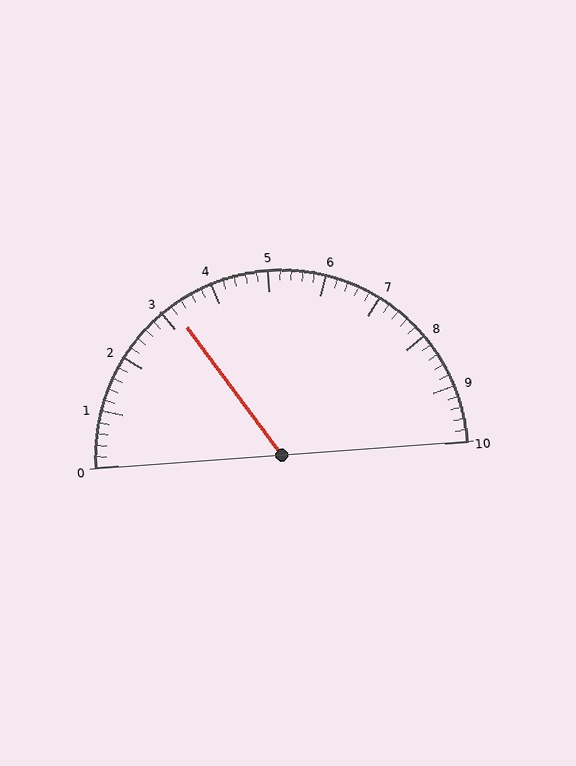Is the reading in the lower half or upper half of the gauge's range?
The reading is in the lower half of the range (0 to 10).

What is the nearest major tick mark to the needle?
The nearest major tick mark is 3.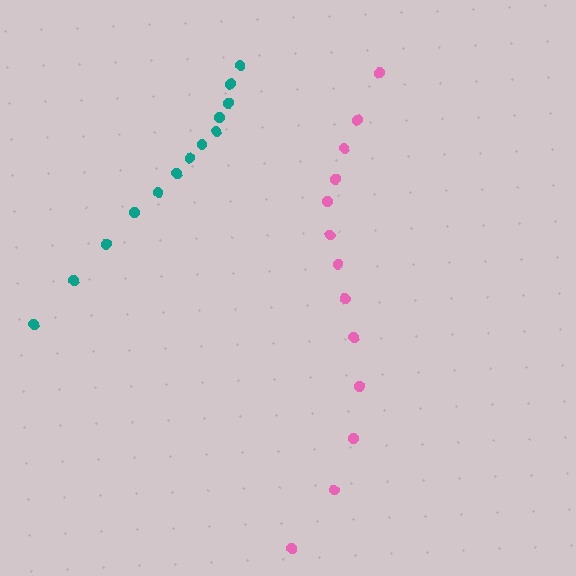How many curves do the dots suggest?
There are 2 distinct paths.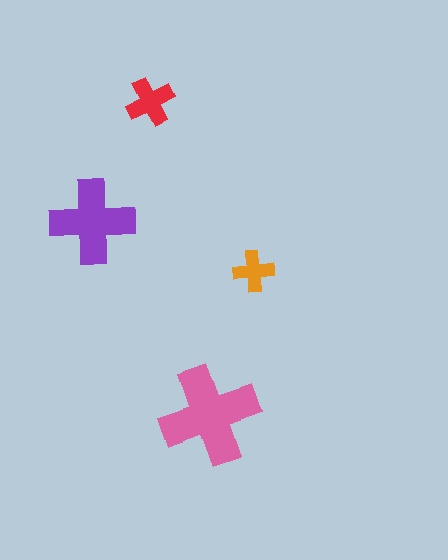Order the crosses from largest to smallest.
the pink one, the purple one, the red one, the orange one.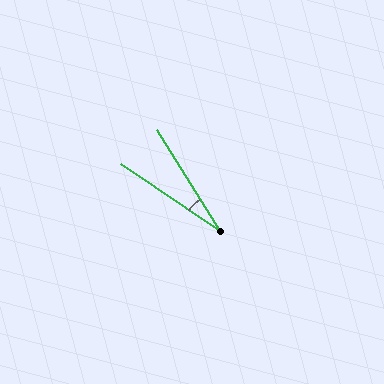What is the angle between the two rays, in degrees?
Approximately 24 degrees.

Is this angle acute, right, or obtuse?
It is acute.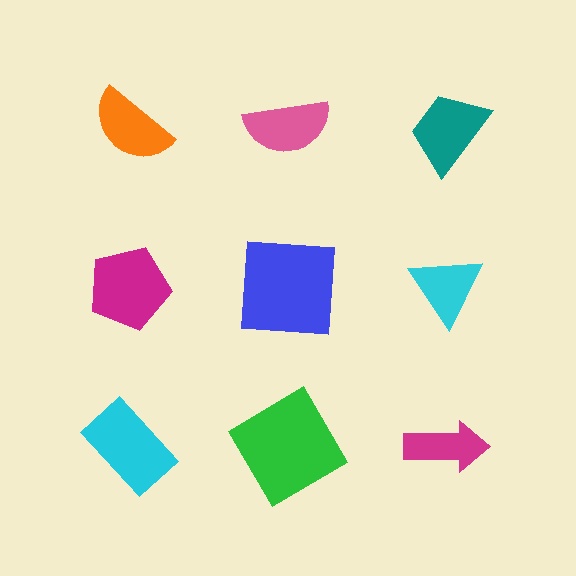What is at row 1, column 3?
A teal trapezoid.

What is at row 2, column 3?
A cyan triangle.